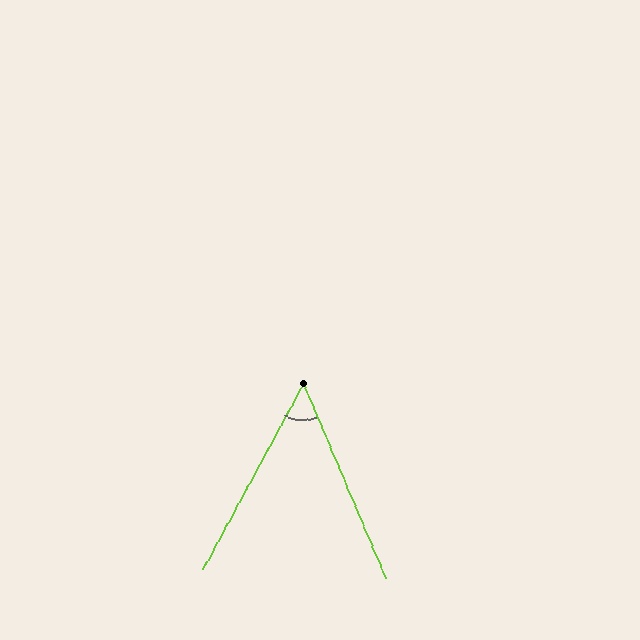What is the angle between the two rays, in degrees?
Approximately 51 degrees.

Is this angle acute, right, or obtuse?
It is acute.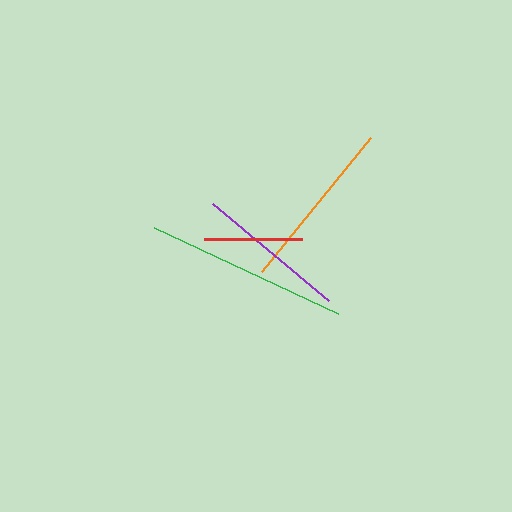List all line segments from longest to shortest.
From longest to shortest: green, orange, purple, red.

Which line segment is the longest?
The green line is the longest at approximately 203 pixels.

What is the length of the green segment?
The green segment is approximately 203 pixels long.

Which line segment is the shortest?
The red line is the shortest at approximately 97 pixels.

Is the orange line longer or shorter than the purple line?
The orange line is longer than the purple line.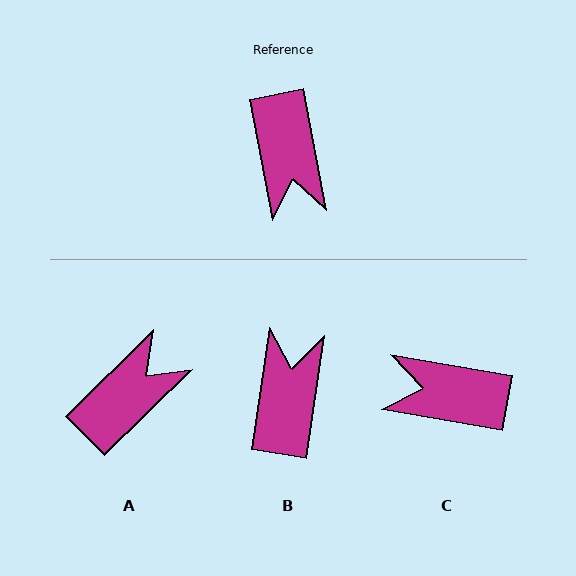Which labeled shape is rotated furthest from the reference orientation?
B, about 161 degrees away.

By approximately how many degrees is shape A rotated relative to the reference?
Approximately 124 degrees counter-clockwise.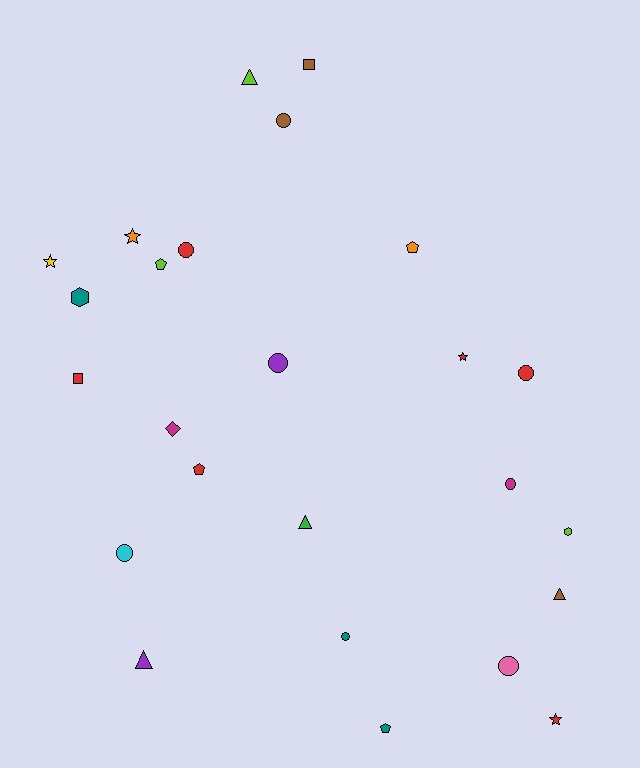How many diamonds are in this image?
There is 1 diamond.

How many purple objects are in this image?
There are 2 purple objects.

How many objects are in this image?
There are 25 objects.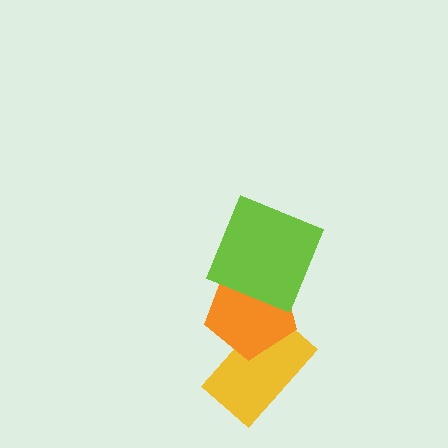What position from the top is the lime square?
The lime square is 1st from the top.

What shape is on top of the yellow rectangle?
The orange pentagon is on top of the yellow rectangle.